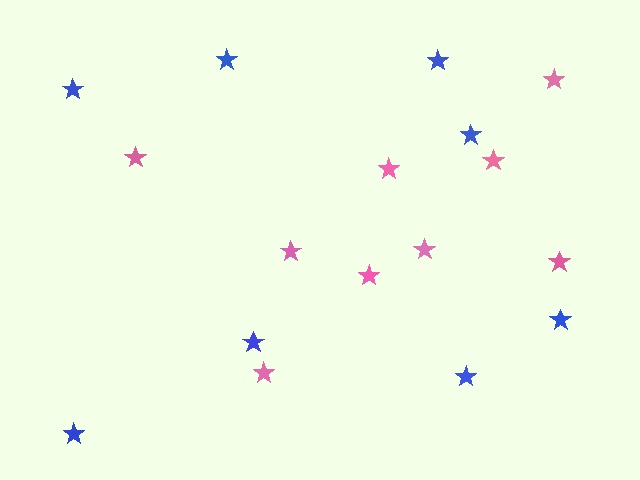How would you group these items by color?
There are 2 groups: one group of pink stars (9) and one group of blue stars (8).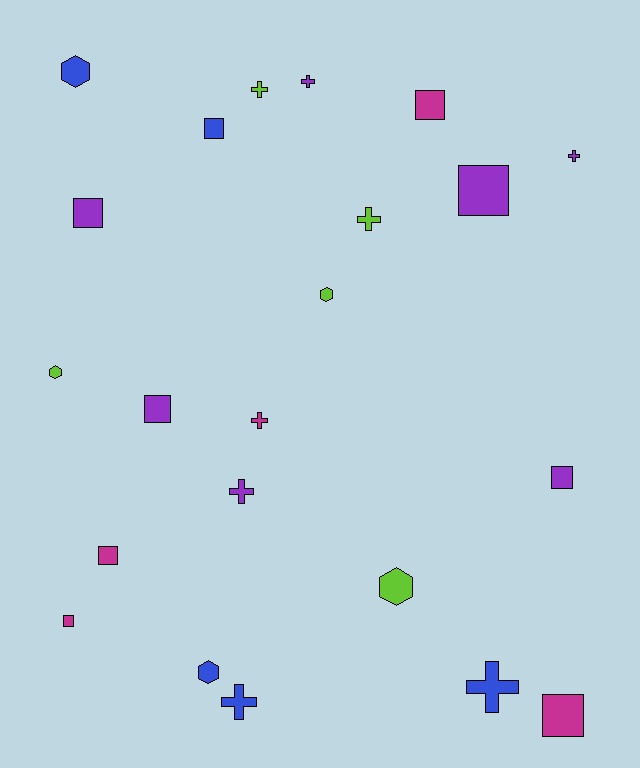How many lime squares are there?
There are no lime squares.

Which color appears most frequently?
Purple, with 7 objects.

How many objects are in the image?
There are 22 objects.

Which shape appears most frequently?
Square, with 9 objects.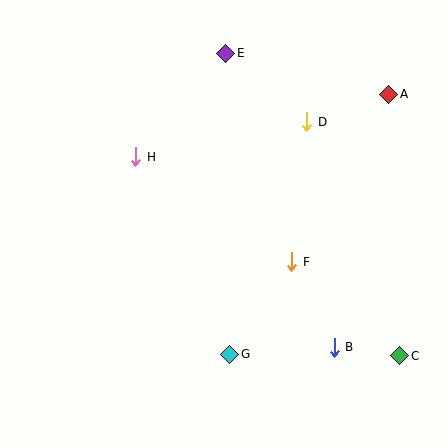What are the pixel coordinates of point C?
Point C is at (400, 356).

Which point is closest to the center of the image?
Point F at (292, 262) is closest to the center.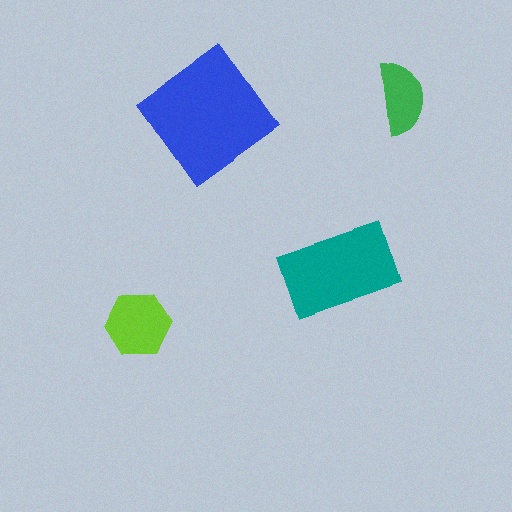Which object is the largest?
The blue diamond.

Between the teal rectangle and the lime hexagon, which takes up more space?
The teal rectangle.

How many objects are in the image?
There are 4 objects in the image.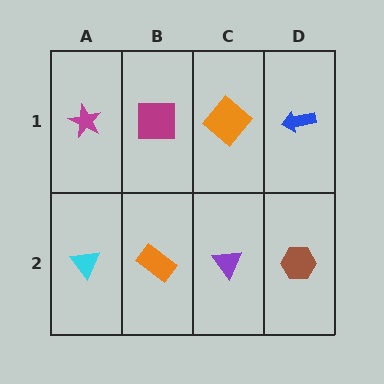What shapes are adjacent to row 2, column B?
A magenta square (row 1, column B), a cyan triangle (row 2, column A), a purple triangle (row 2, column C).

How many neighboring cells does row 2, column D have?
2.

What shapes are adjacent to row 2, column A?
A magenta star (row 1, column A), an orange rectangle (row 2, column B).